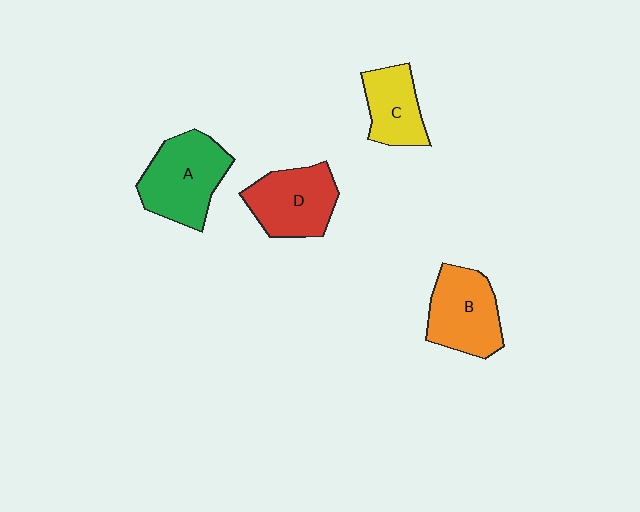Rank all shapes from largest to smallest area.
From largest to smallest: A (green), B (orange), D (red), C (yellow).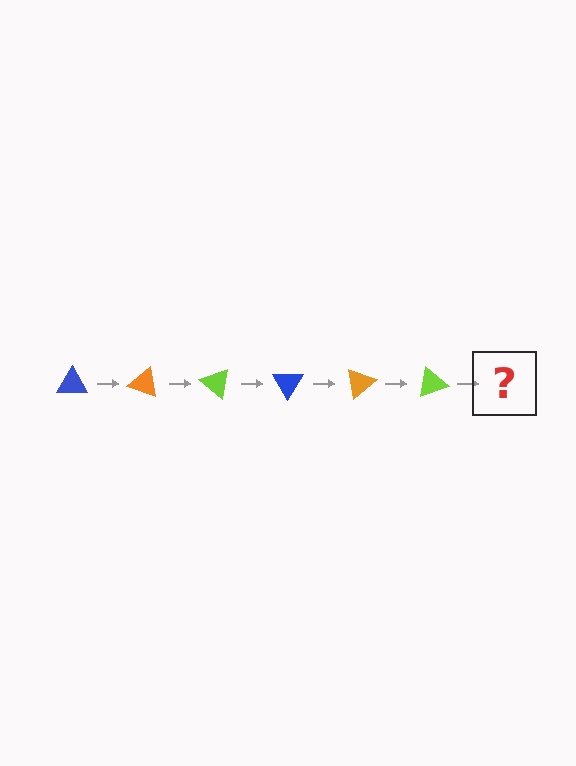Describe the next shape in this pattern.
It should be a blue triangle, rotated 120 degrees from the start.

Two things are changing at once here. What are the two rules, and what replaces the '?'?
The two rules are that it rotates 20 degrees each step and the color cycles through blue, orange, and lime. The '?' should be a blue triangle, rotated 120 degrees from the start.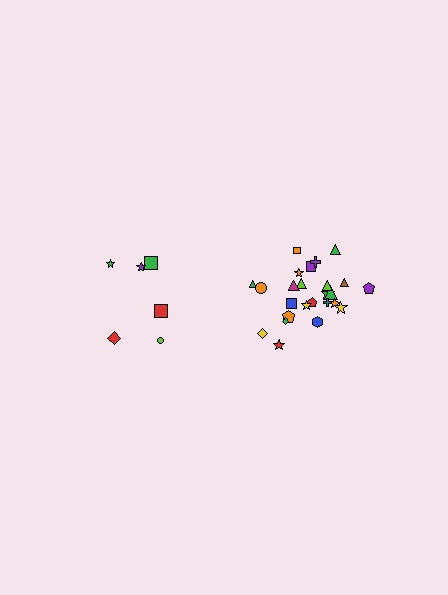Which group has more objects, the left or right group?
The right group.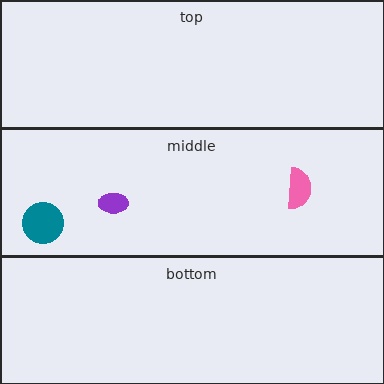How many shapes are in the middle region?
3.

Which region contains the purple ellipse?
The middle region.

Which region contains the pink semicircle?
The middle region.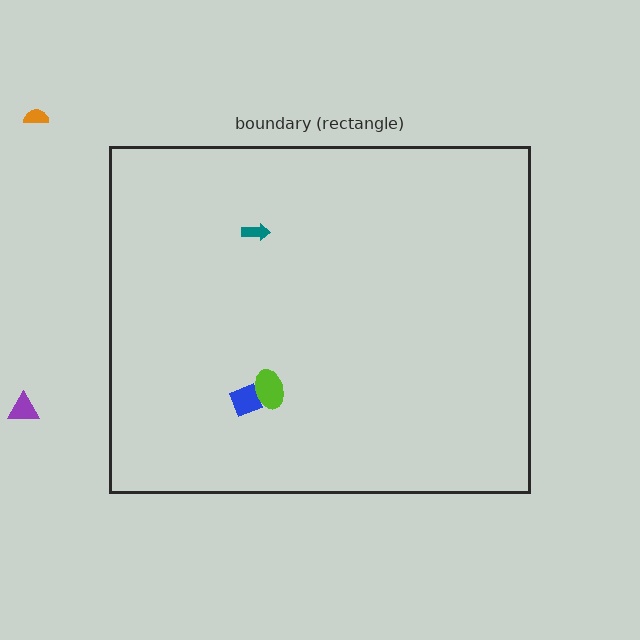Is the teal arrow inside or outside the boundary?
Inside.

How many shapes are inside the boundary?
3 inside, 2 outside.